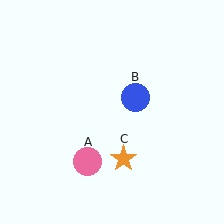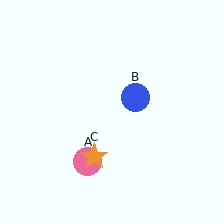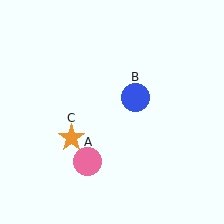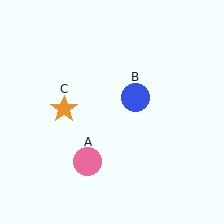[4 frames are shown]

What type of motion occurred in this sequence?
The orange star (object C) rotated clockwise around the center of the scene.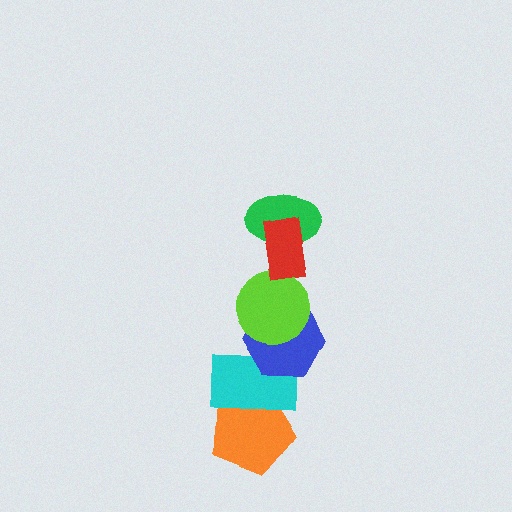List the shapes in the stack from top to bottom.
From top to bottom: the red rectangle, the green ellipse, the lime circle, the blue hexagon, the cyan rectangle, the orange pentagon.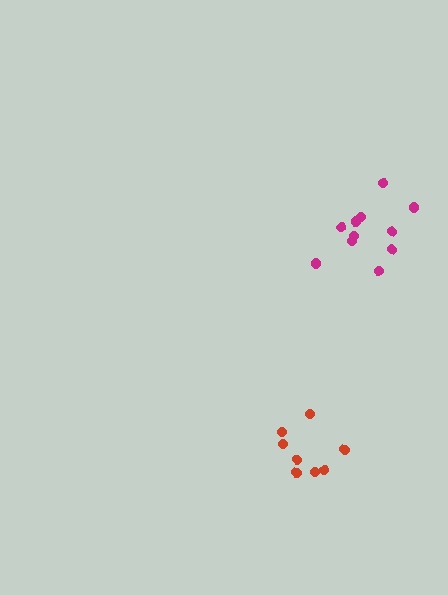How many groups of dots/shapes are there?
There are 2 groups.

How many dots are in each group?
Group 1: 11 dots, Group 2: 9 dots (20 total).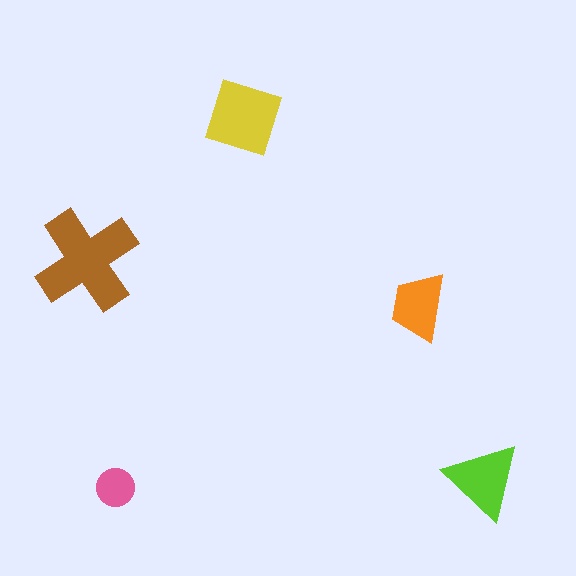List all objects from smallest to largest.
The pink circle, the orange trapezoid, the lime triangle, the yellow diamond, the brown cross.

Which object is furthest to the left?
The brown cross is leftmost.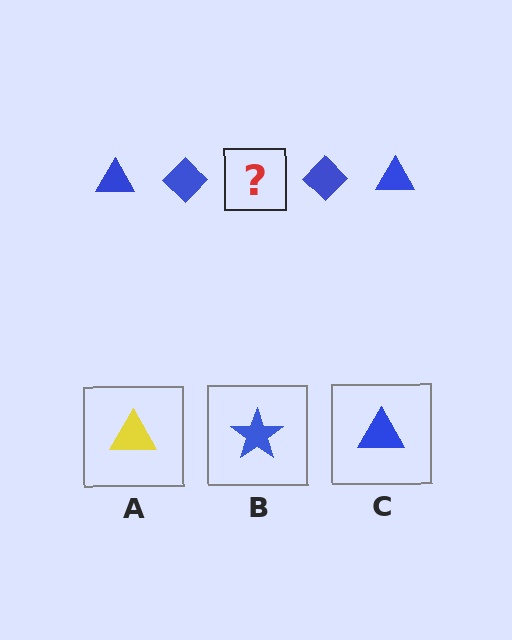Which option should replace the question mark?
Option C.